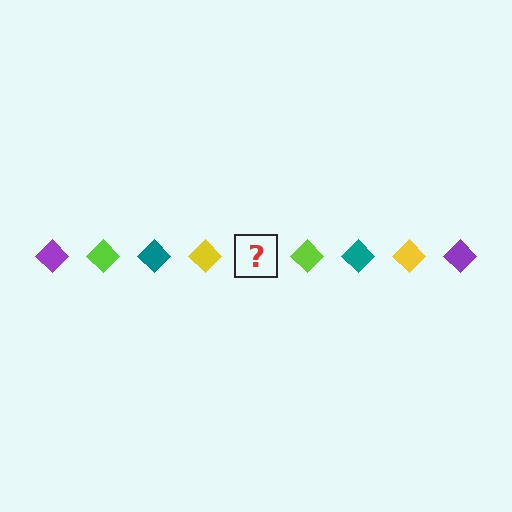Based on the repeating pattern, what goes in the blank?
The blank should be a purple diamond.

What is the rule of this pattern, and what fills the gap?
The rule is that the pattern cycles through purple, lime, teal, yellow diamonds. The gap should be filled with a purple diamond.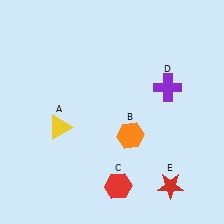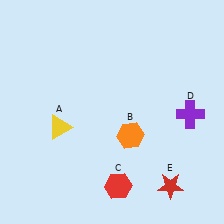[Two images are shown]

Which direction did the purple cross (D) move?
The purple cross (D) moved down.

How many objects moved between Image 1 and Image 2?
1 object moved between the two images.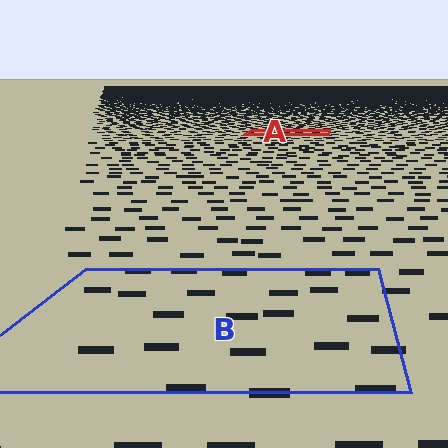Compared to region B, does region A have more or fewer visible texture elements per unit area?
Region A has more texture elements per unit area — they are packed more densely because it is farther away.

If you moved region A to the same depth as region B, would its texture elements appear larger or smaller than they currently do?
They would appear larger. At a closer depth, the same texture elements are projected at a bigger on-screen size.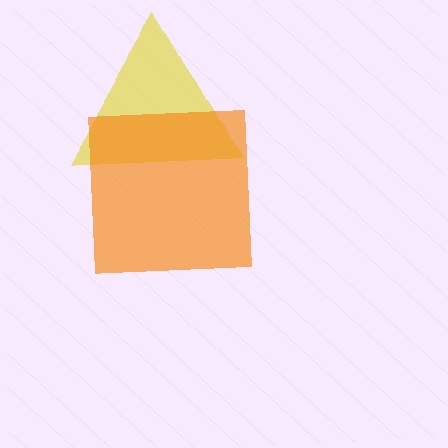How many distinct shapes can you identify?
There are 2 distinct shapes: a yellow triangle, an orange square.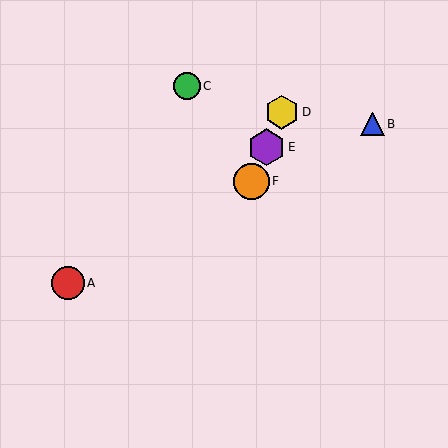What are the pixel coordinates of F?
Object F is at (251, 181).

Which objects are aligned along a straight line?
Objects D, E, F are aligned along a straight line.